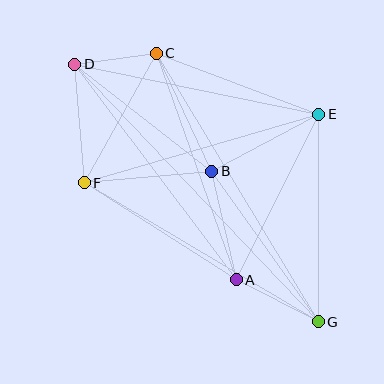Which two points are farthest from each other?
Points D and G are farthest from each other.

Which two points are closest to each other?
Points C and D are closest to each other.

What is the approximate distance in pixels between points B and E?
The distance between B and E is approximately 121 pixels.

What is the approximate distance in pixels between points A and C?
The distance between A and C is approximately 240 pixels.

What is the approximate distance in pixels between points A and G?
The distance between A and G is approximately 92 pixels.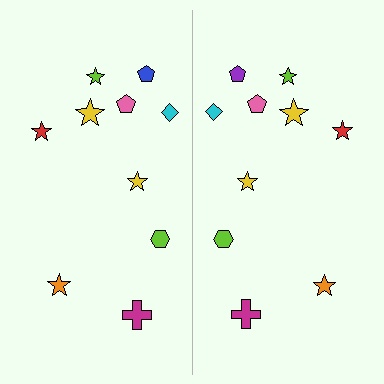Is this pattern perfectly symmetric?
No, the pattern is not perfectly symmetric. The purple pentagon on the right side breaks the symmetry — its mirror counterpart is blue.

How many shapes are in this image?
There are 20 shapes in this image.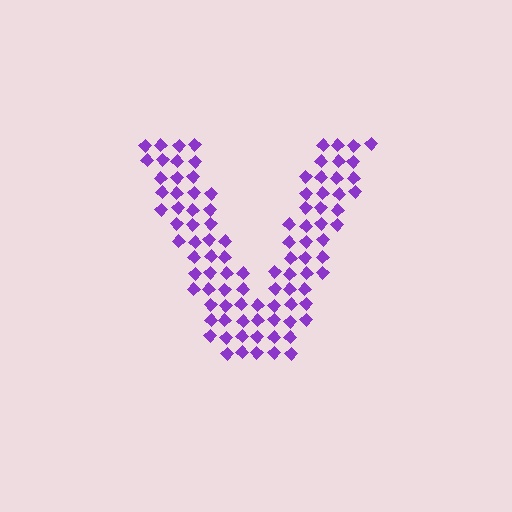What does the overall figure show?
The overall figure shows the letter V.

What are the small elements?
The small elements are diamonds.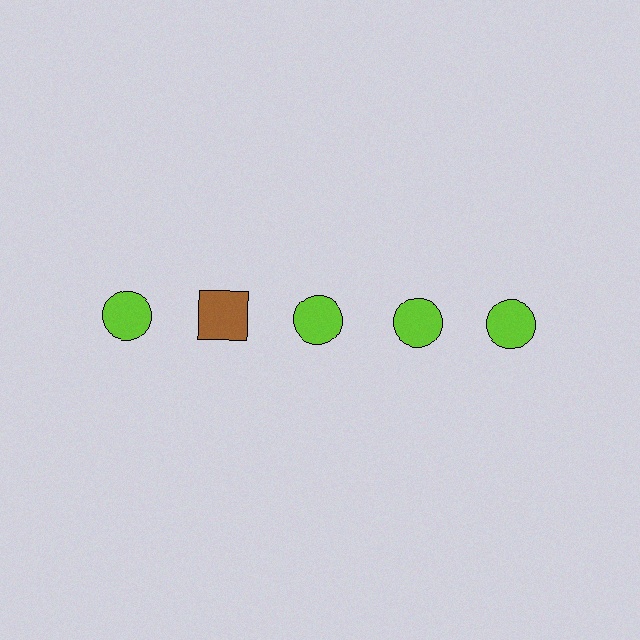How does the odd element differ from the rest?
It differs in both color (brown instead of lime) and shape (square instead of circle).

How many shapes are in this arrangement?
There are 5 shapes arranged in a grid pattern.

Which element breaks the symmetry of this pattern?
The brown square in the top row, second from left column breaks the symmetry. All other shapes are lime circles.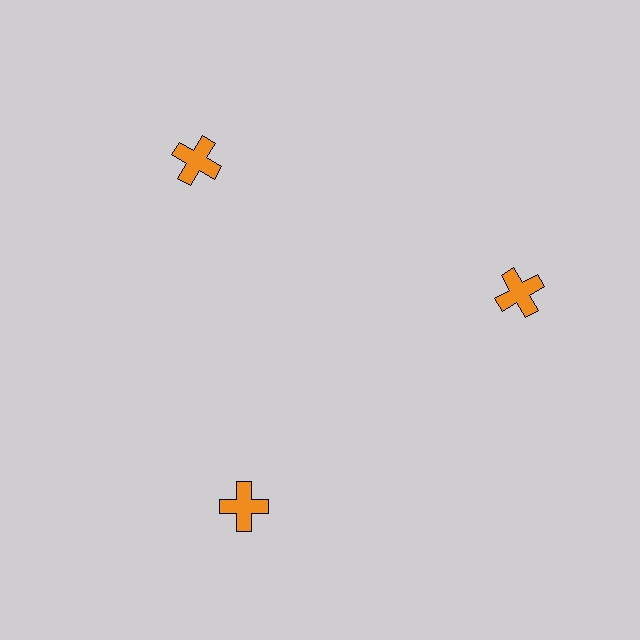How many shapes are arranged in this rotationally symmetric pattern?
There are 3 shapes, arranged in 3 groups of 1.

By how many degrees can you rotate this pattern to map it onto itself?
The pattern maps onto itself every 120 degrees of rotation.